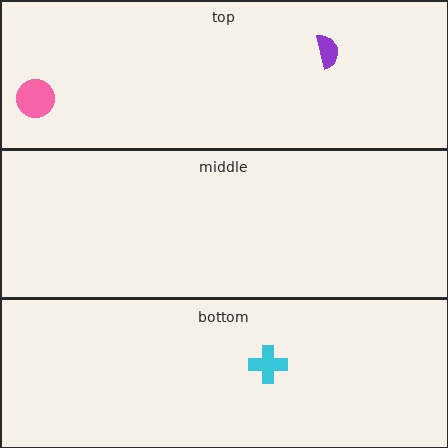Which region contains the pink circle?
The top region.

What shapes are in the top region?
The purple semicircle, the pink circle.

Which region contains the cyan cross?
The bottom region.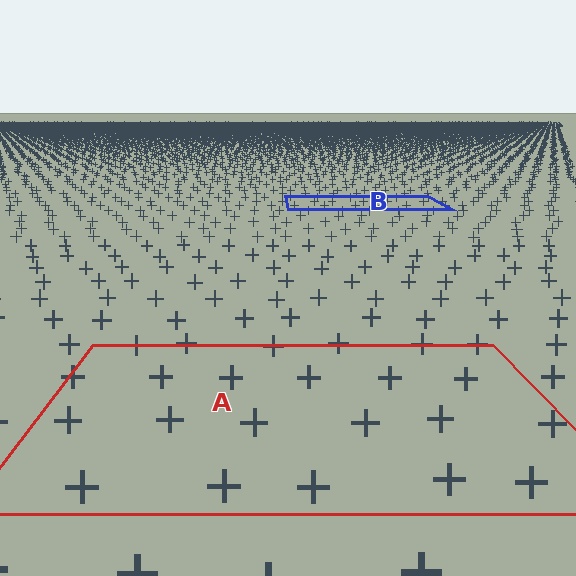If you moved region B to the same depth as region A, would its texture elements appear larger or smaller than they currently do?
They would appear larger. At a closer depth, the same texture elements are projected at a bigger on-screen size.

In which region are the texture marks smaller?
The texture marks are smaller in region B, because it is farther away.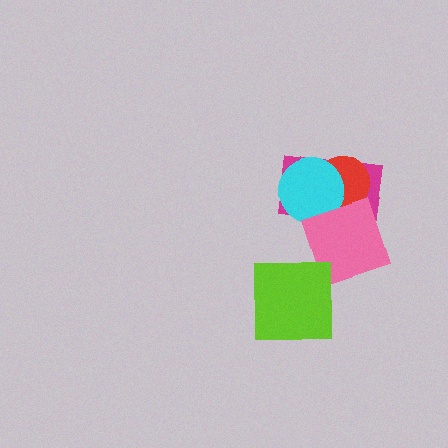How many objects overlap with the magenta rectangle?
3 objects overlap with the magenta rectangle.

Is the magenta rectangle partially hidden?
Yes, it is partially covered by another shape.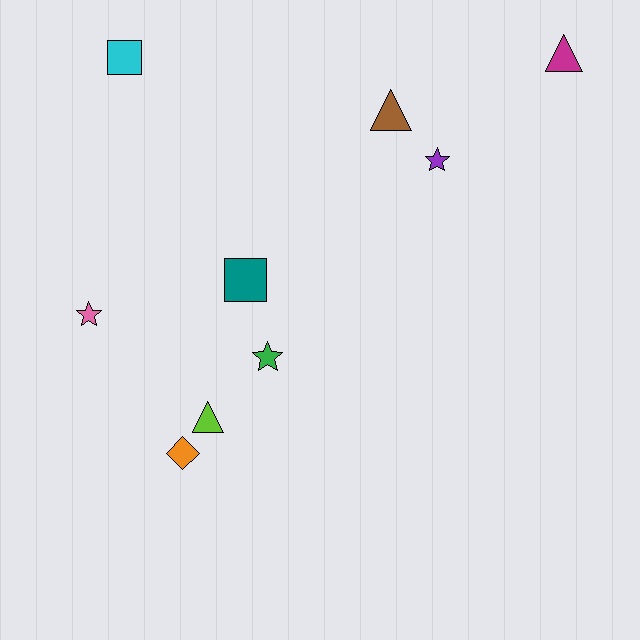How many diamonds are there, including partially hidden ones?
There is 1 diamond.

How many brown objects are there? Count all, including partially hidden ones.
There is 1 brown object.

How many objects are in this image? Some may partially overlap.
There are 9 objects.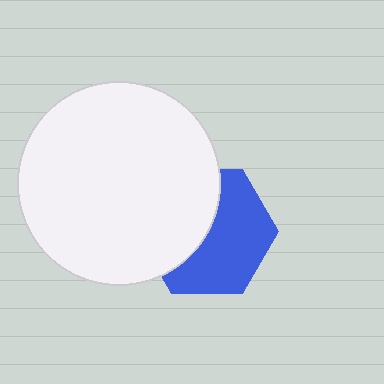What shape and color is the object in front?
The object in front is a white circle.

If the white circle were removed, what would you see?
You would see the complete blue hexagon.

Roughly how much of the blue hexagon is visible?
About half of it is visible (roughly 56%).